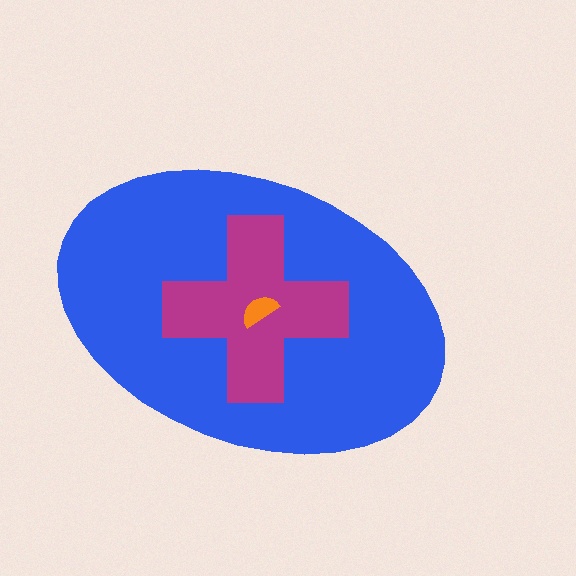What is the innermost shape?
The orange semicircle.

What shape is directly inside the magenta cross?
The orange semicircle.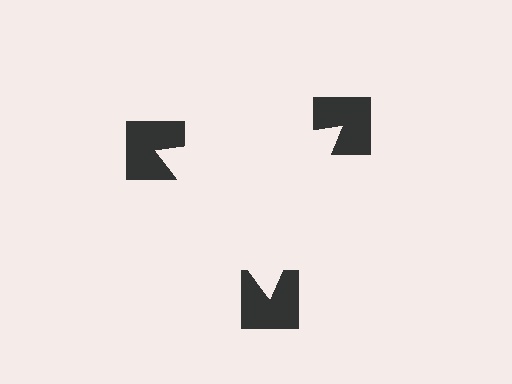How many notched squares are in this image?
There are 3 — one at each vertex of the illusory triangle.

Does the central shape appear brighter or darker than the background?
It typically appears slightly brighter than the background, even though no actual brightness change is drawn.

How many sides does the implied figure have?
3 sides.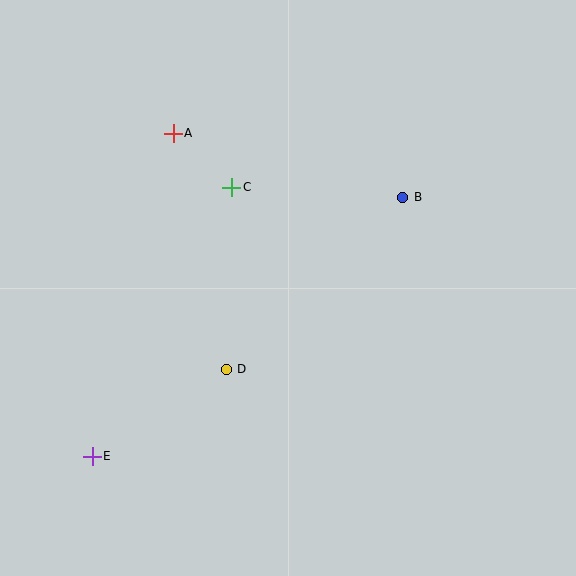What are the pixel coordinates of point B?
Point B is at (403, 197).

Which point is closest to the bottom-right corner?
Point D is closest to the bottom-right corner.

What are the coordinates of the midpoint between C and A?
The midpoint between C and A is at (203, 160).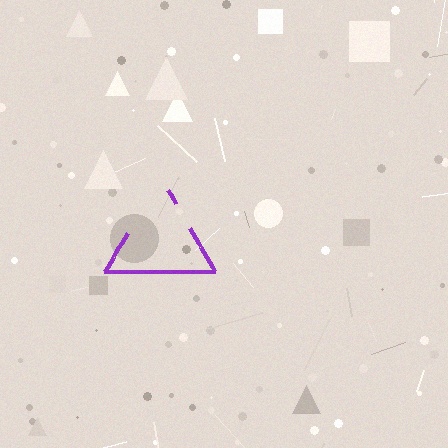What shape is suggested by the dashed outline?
The dashed outline suggests a triangle.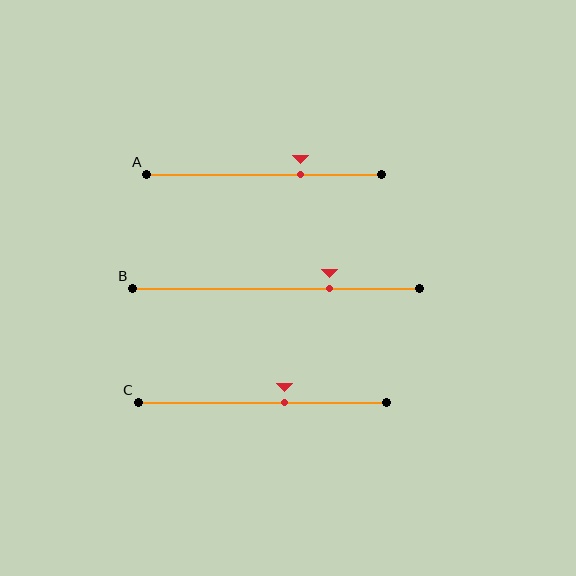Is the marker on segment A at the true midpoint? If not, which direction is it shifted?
No, the marker on segment A is shifted to the right by about 15% of the segment length.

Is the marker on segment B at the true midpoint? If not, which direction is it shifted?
No, the marker on segment B is shifted to the right by about 19% of the segment length.